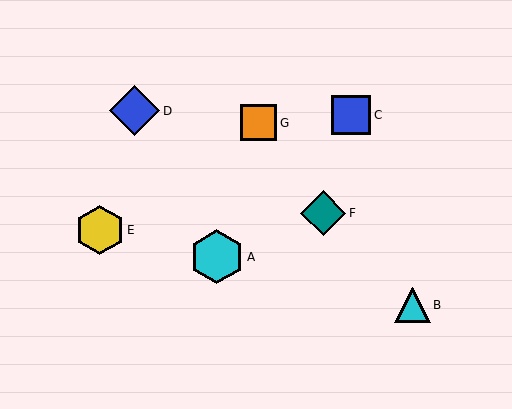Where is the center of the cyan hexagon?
The center of the cyan hexagon is at (217, 257).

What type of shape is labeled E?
Shape E is a yellow hexagon.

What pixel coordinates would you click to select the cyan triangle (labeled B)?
Click at (412, 305) to select the cyan triangle B.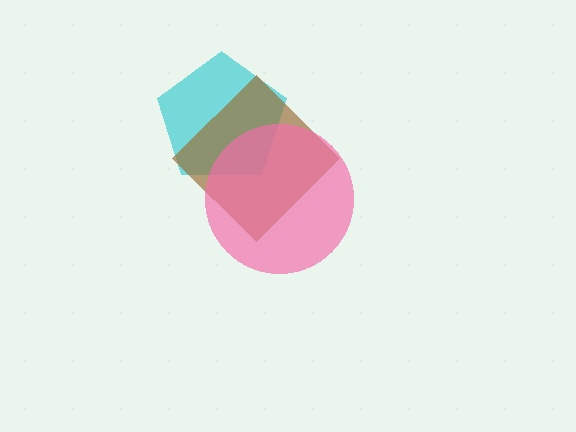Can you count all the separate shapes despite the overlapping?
Yes, there are 3 separate shapes.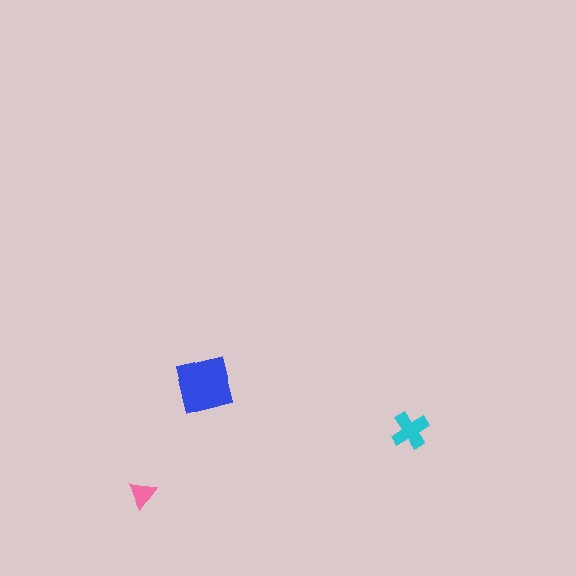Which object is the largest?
The blue square.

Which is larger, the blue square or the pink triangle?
The blue square.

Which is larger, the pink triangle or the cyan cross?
The cyan cross.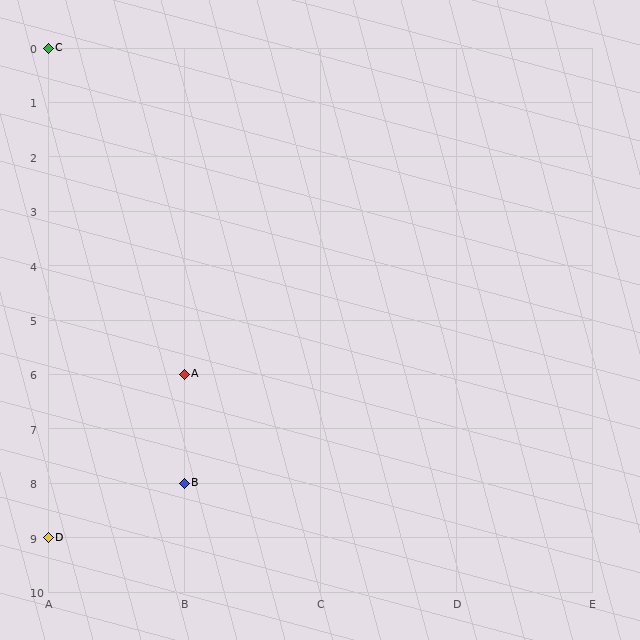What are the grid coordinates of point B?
Point B is at grid coordinates (B, 8).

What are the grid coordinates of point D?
Point D is at grid coordinates (A, 9).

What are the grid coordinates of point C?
Point C is at grid coordinates (A, 0).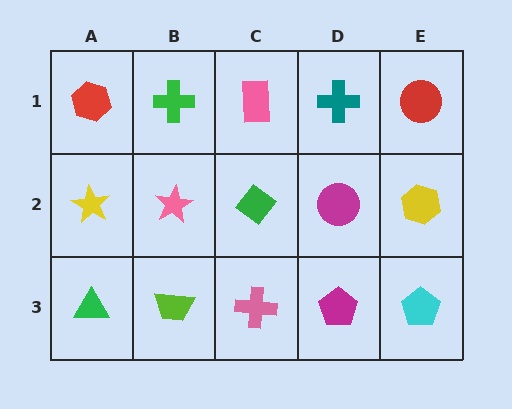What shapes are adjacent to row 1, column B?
A pink star (row 2, column B), a red hexagon (row 1, column A), a pink rectangle (row 1, column C).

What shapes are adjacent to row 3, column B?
A pink star (row 2, column B), a green triangle (row 3, column A), a pink cross (row 3, column C).